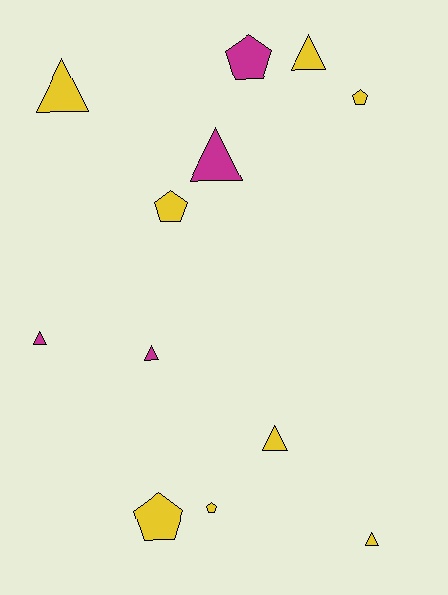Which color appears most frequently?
Yellow, with 8 objects.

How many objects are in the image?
There are 12 objects.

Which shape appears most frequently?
Triangle, with 7 objects.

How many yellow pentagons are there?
There are 4 yellow pentagons.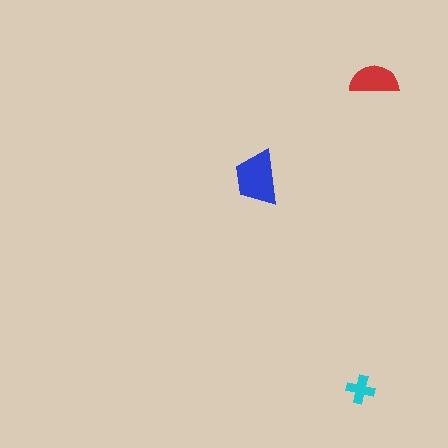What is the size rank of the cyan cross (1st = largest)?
3rd.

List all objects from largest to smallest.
The blue trapezoid, the red semicircle, the cyan cross.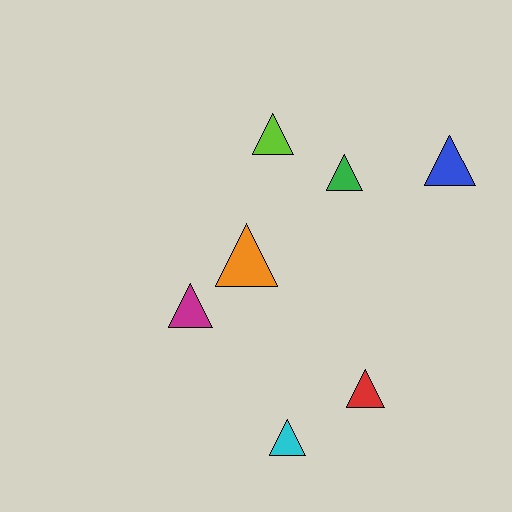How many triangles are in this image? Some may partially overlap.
There are 7 triangles.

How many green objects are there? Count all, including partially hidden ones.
There is 1 green object.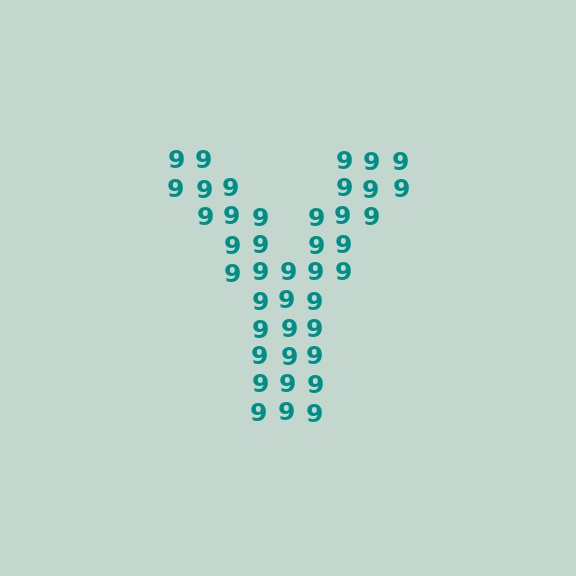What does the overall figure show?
The overall figure shows the letter Y.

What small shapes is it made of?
It is made of small digit 9's.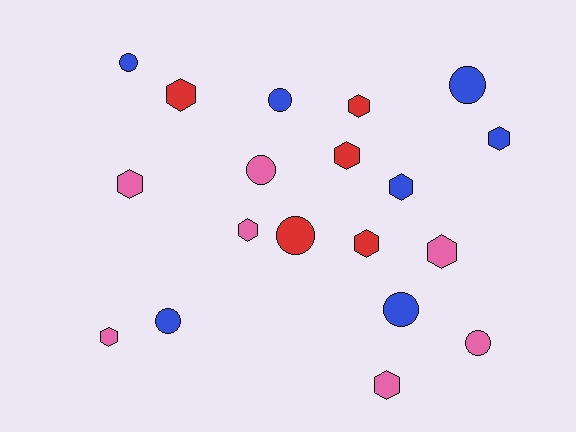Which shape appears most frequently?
Hexagon, with 11 objects.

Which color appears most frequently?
Blue, with 7 objects.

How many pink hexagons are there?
There are 5 pink hexagons.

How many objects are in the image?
There are 19 objects.